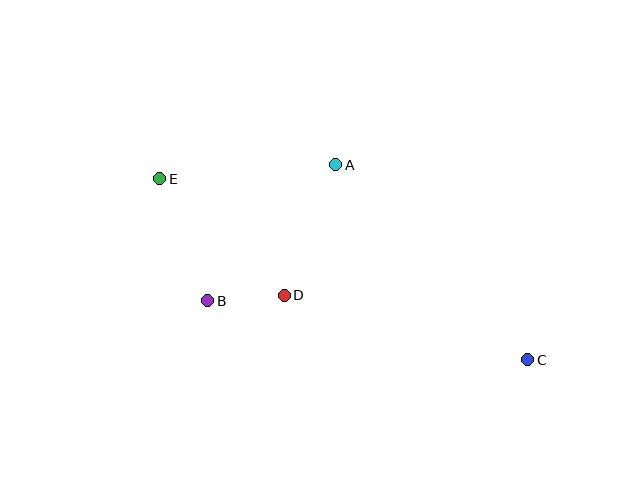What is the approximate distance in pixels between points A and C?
The distance between A and C is approximately 274 pixels.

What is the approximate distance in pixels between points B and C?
The distance between B and C is approximately 325 pixels.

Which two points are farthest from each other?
Points C and E are farthest from each other.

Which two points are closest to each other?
Points B and D are closest to each other.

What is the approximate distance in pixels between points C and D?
The distance between C and D is approximately 252 pixels.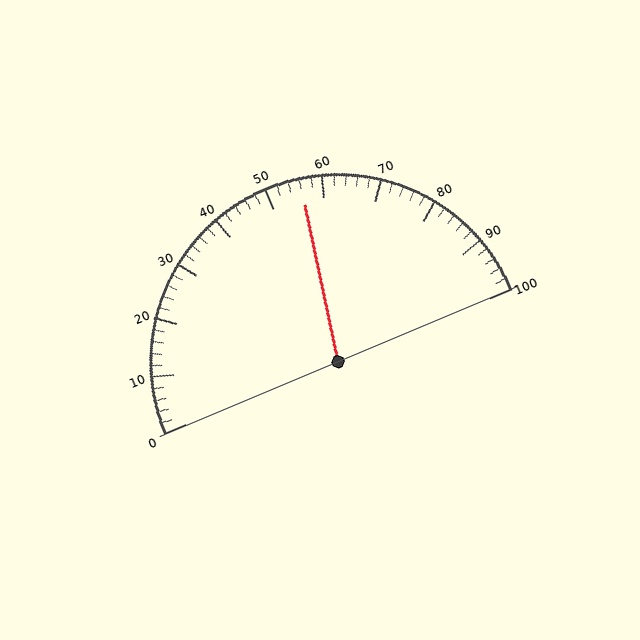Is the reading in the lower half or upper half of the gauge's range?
The reading is in the upper half of the range (0 to 100).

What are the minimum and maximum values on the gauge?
The gauge ranges from 0 to 100.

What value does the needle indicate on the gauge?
The needle indicates approximately 56.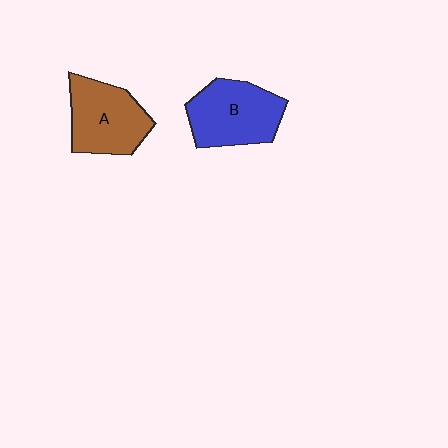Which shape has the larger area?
Shape B (blue).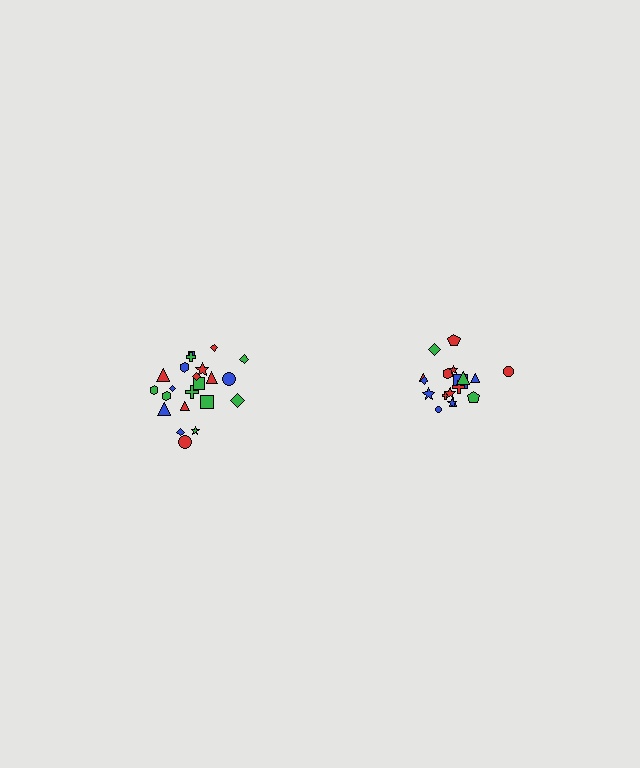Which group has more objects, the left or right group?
The left group.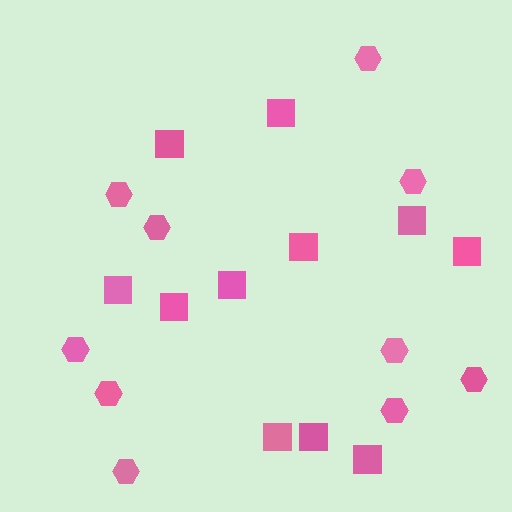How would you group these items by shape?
There are 2 groups: one group of squares (11) and one group of hexagons (10).